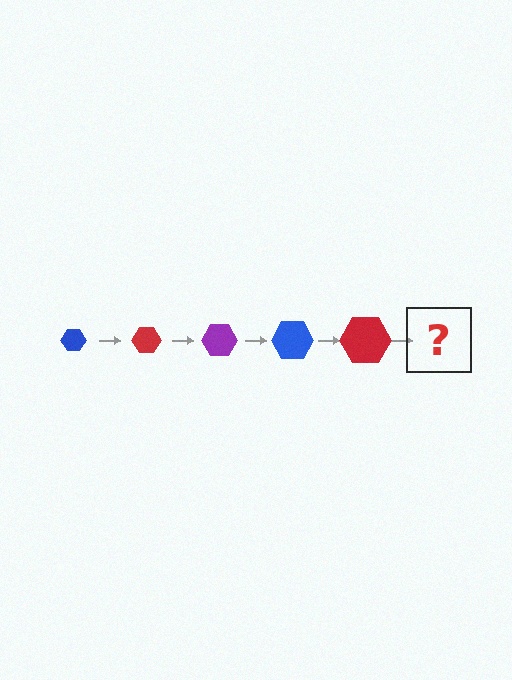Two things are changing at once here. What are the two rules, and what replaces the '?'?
The two rules are that the hexagon grows larger each step and the color cycles through blue, red, and purple. The '?' should be a purple hexagon, larger than the previous one.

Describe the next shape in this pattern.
It should be a purple hexagon, larger than the previous one.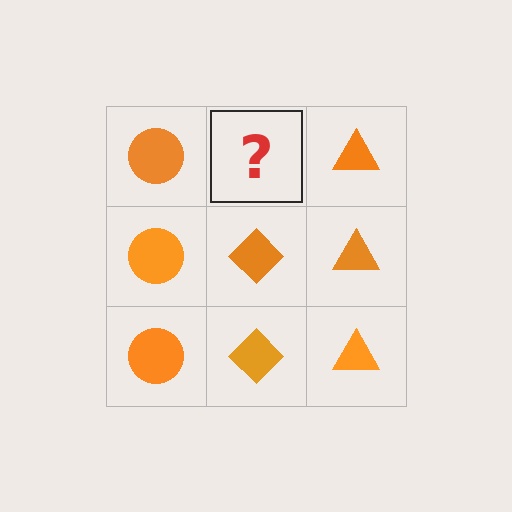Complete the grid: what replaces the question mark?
The question mark should be replaced with an orange diamond.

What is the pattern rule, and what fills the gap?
The rule is that each column has a consistent shape. The gap should be filled with an orange diamond.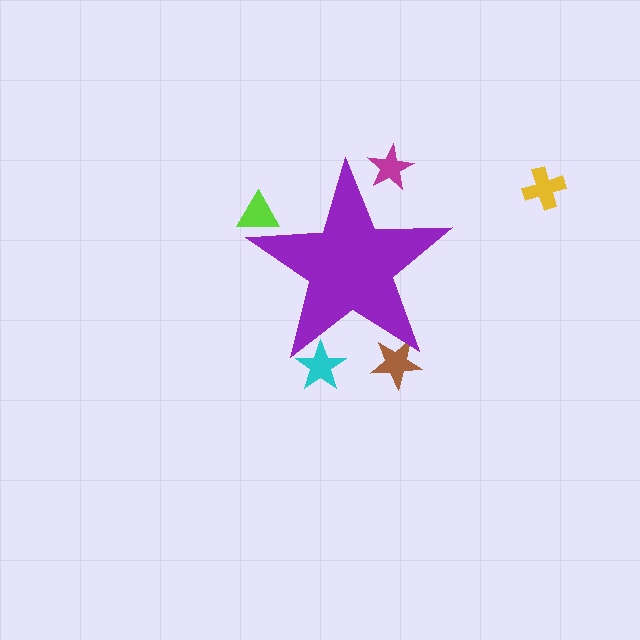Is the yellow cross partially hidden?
No, the yellow cross is fully visible.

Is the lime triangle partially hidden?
Yes, the lime triangle is partially hidden behind the purple star.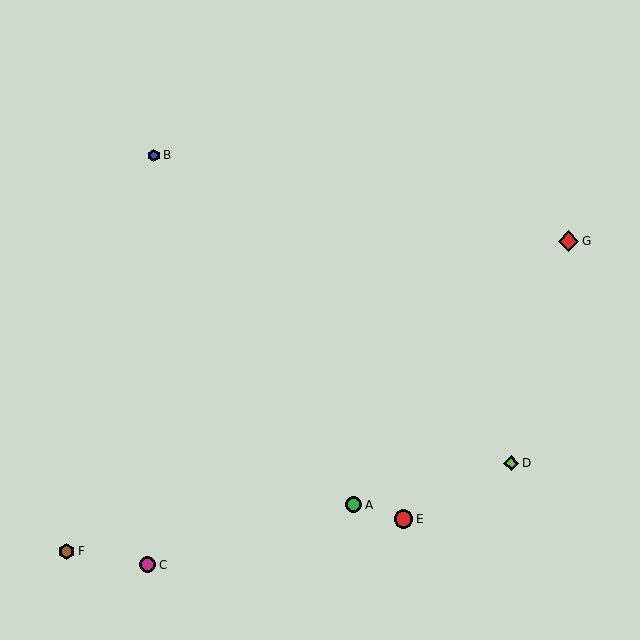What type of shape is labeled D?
Shape D is a lime diamond.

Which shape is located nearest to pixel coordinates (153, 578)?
The magenta circle (labeled C) at (148, 565) is nearest to that location.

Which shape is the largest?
The red diamond (labeled G) is the largest.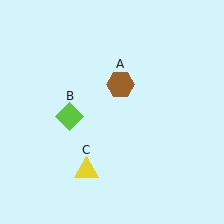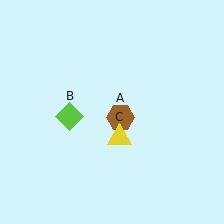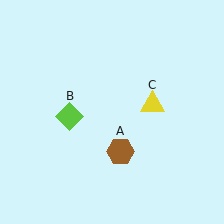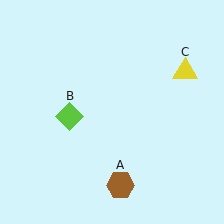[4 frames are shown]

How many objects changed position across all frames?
2 objects changed position: brown hexagon (object A), yellow triangle (object C).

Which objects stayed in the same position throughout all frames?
Lime diamond (object B) remained stationary.